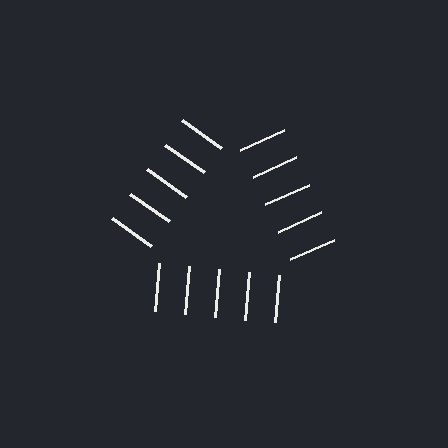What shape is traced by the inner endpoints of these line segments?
An illusory triangle — the line segments terminate on its edges but no continuous stroke is drawn.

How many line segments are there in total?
15 — 5 along each of the 3 edges.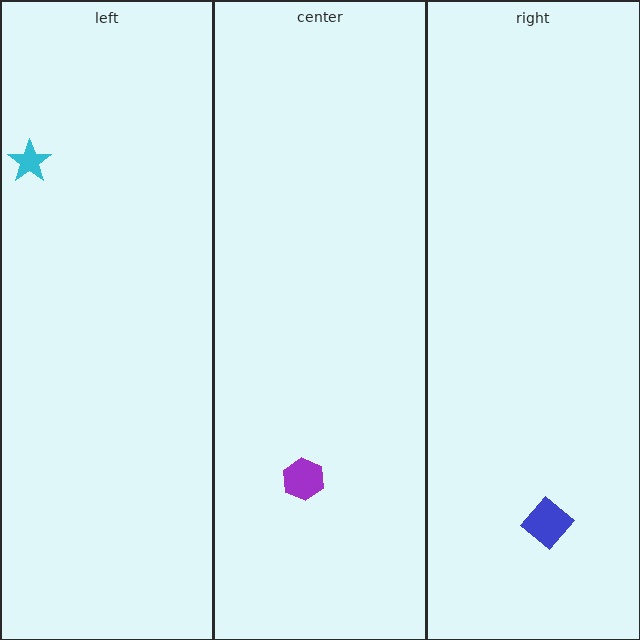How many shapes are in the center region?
1.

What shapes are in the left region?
The cyan star.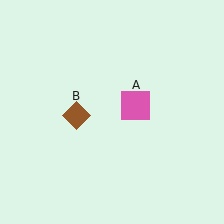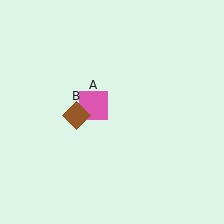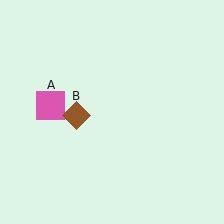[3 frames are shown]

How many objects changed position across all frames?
1 object changed position: pink square (object A).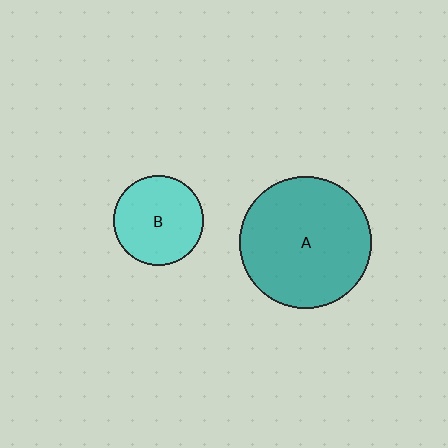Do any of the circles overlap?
No, none of the circles overlap.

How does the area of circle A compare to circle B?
Approximately 2.2 times.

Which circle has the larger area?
Circle A (teal).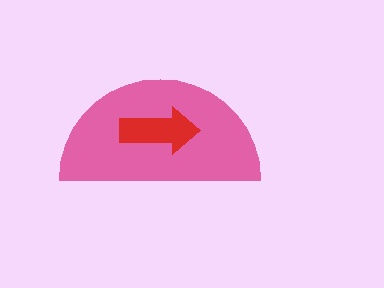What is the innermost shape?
The red arrow.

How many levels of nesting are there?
2.